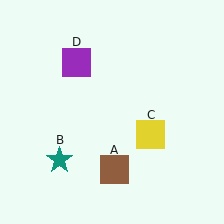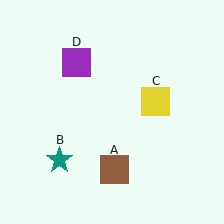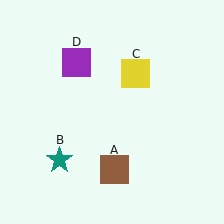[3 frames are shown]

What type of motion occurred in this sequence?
The yellow square (object C) rotated counterclockwise around the center of the scene.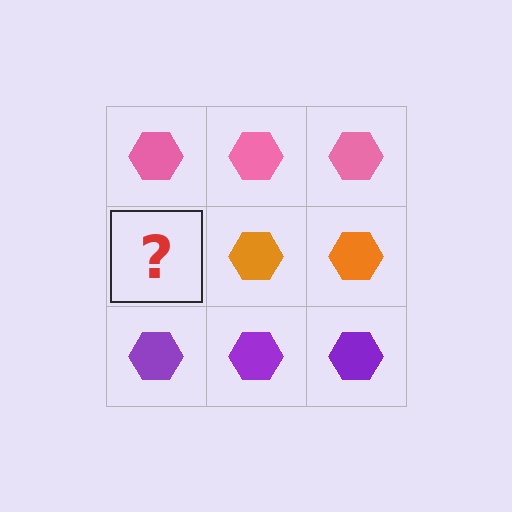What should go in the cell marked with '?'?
The missing cell should contain an orange hexagon.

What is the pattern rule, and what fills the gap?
The rule is that each row has a consistent color. The gap should be filled with an orange hexagon.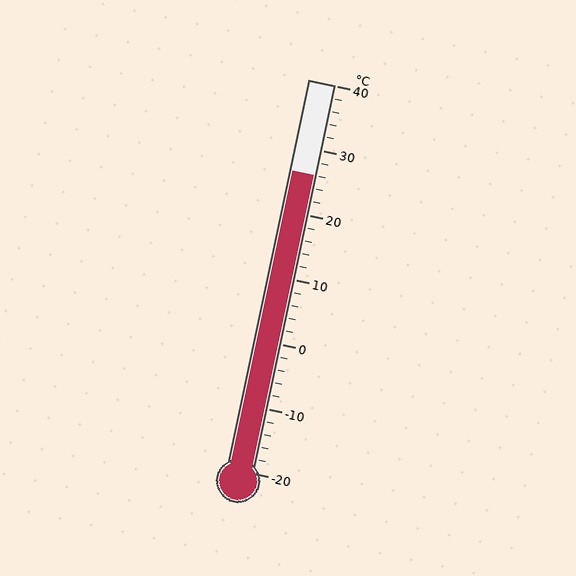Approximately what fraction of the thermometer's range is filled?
The thermometer is filled to approximately 75% of its range.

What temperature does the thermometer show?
The thermometer shows approximately 26°C.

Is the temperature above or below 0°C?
The temperature is above 0°C.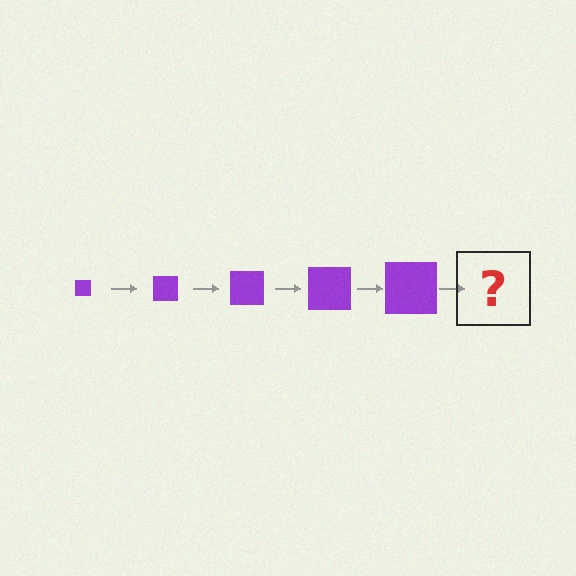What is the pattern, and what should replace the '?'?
The pattern is that the square gets progressively larger each step. The '?' should be a purple square, larger than the previous one.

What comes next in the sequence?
The next element should be a purple square, larger than the previous one.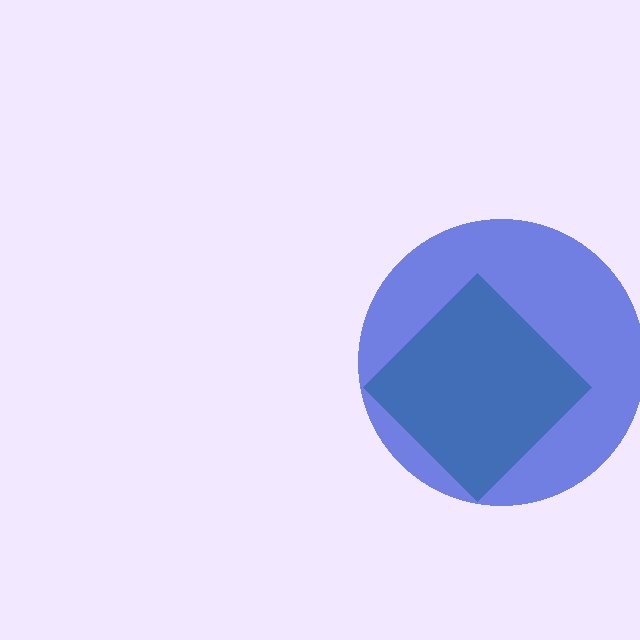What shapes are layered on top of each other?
The layered shapes are: a green diamond, a blue circle.